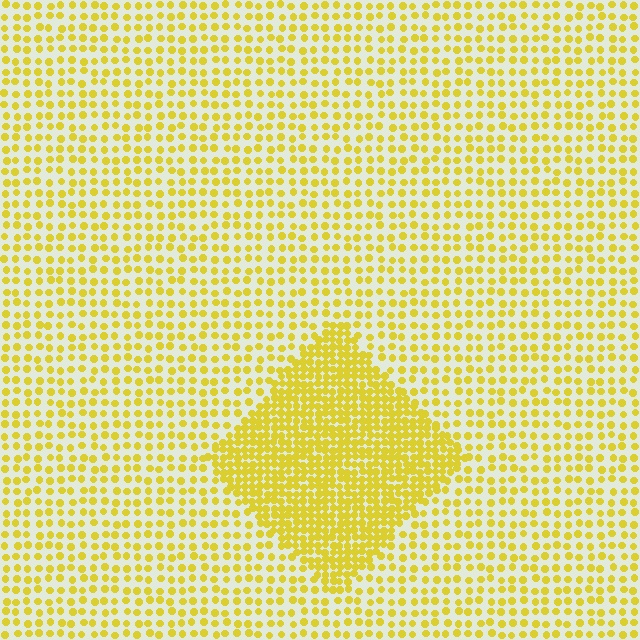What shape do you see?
I see a diamond.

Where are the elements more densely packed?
The elements are more densely packed inside the diamond boundary.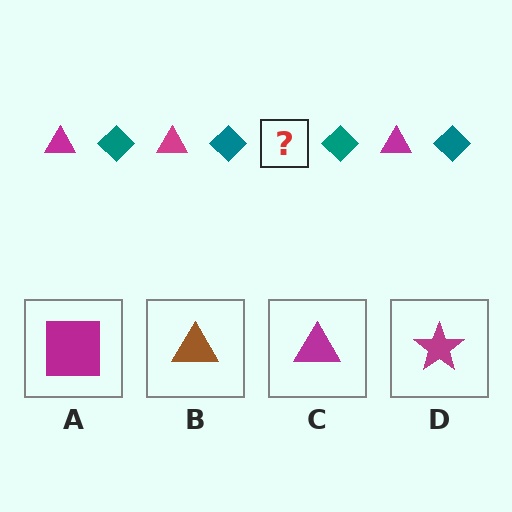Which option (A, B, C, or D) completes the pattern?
C.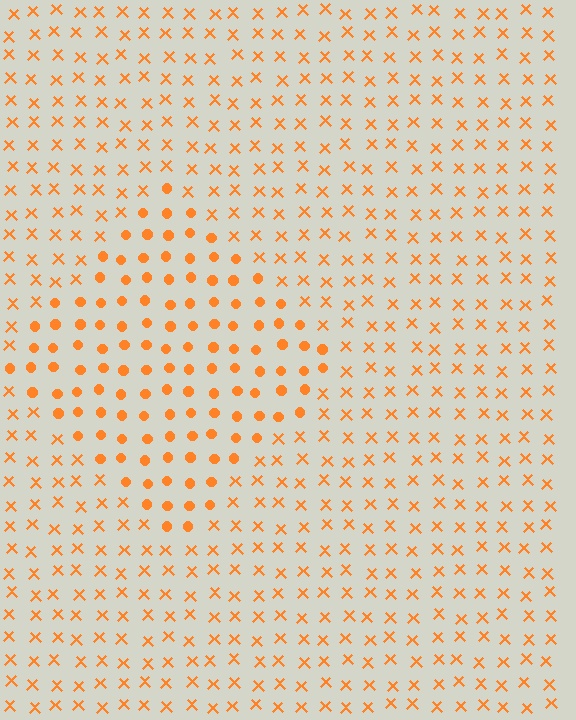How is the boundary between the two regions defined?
The boundary is defined by a change in element shape: circles inside vs. X marks outside. All elements share the same color and spacing.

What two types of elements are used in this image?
The image uses circles inside the diamond region and X marks outside it.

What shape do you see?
I see a diamond.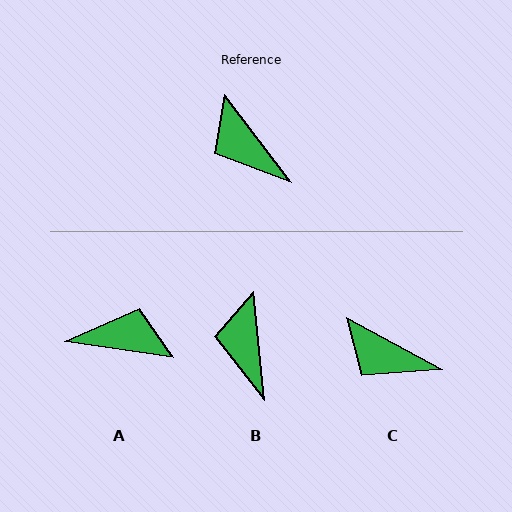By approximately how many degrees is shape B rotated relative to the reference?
Approximately 32 degrees clockwise.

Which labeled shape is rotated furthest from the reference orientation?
A, about 136 degrees away.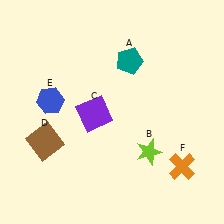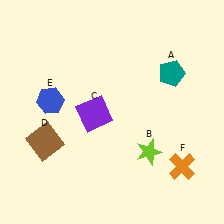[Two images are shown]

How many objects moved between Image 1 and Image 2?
1 object moved between the two images.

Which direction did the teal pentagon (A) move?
The teal pentagon (A) moved right.